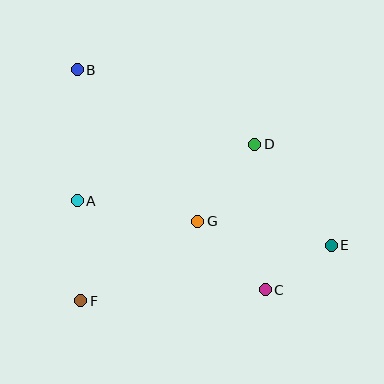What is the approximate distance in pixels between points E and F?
The distance between E and F is approximately 257 pixels.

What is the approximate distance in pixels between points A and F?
The distance between A and F is approximately 100 pixels.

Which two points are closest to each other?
Points C and E are closest to each other.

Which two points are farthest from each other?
Points B and E are farthest from each other.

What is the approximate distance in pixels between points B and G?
The distance between B and G is approximately 193 pixels.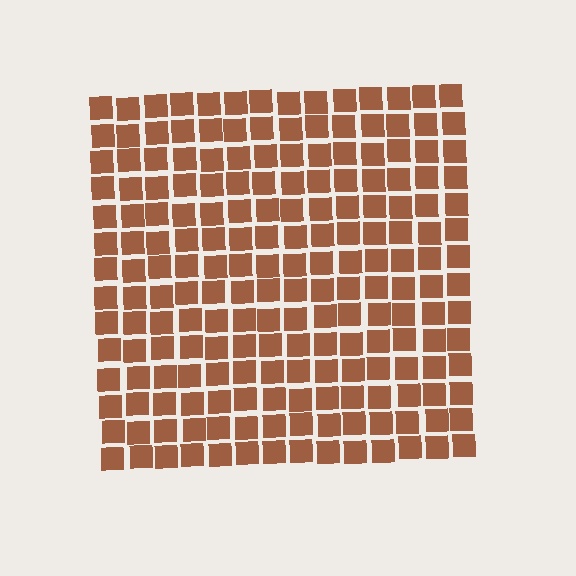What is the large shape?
The large shape is a square.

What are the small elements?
The small elements are squares.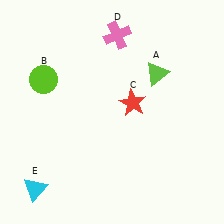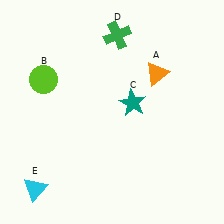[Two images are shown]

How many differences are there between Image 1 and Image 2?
There are 3 differences between the two images.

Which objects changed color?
A changed from lime to orange. C changed from red to teal. D changed from pink to green.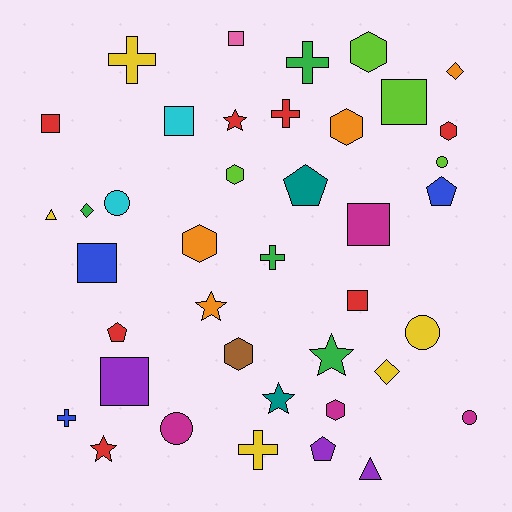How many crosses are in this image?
There are 6 crosses.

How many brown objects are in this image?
There is 1 brown object.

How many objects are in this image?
There are 40 objects.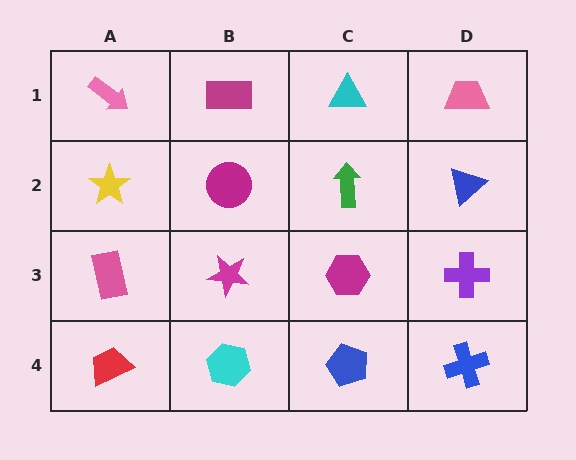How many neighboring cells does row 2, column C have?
4.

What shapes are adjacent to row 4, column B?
A magenta star (row 3, column B), a red trapezoid (row 4, column A), a blue pentagon (row 4, column C).